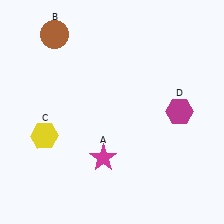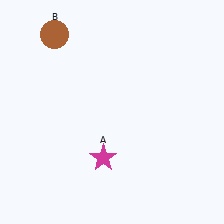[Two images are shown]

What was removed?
The yellow hexagon (C), the magenta hexagon (D) were removed in Image 2.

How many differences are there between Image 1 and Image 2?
There are 2 differences between the two images.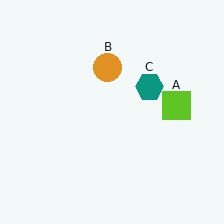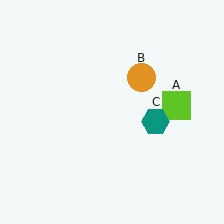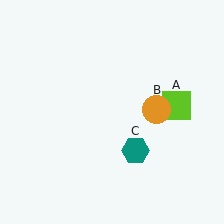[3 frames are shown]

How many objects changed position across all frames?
2 objects changed position: orange circle (object B), teal hexagon (object C).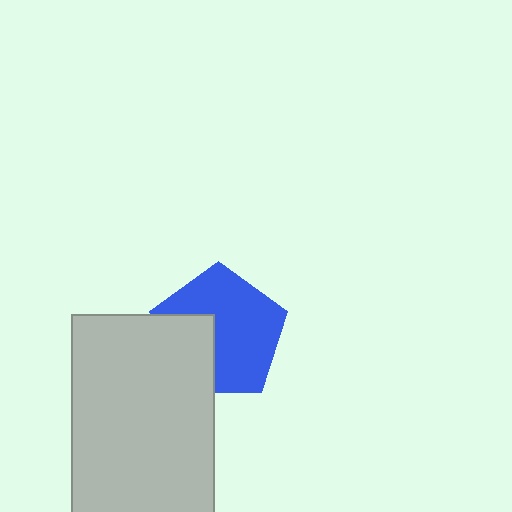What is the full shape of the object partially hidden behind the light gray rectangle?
The partially hidden object is a blue pentagon.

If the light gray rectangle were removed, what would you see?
You would see the complete blue pentagon.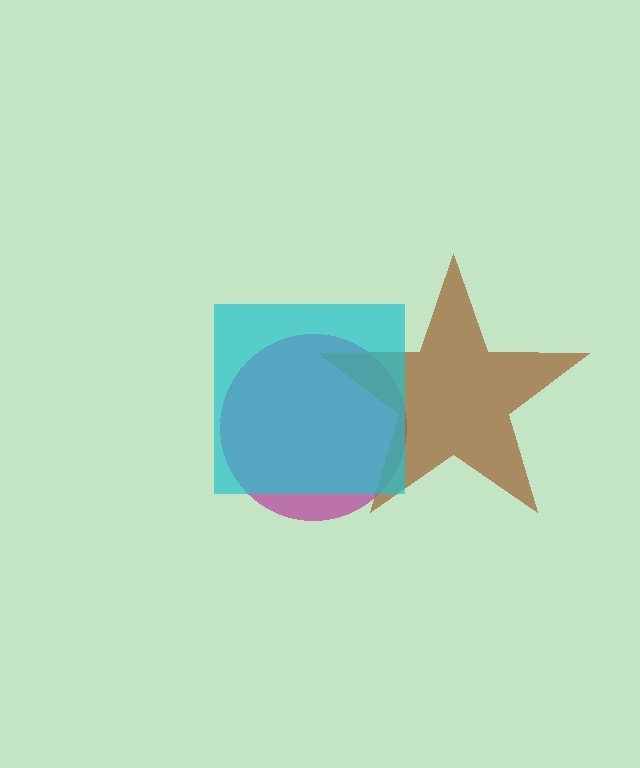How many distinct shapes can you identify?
There are 3 distinct shapes: a magenta circle, a brown star, a cyan square.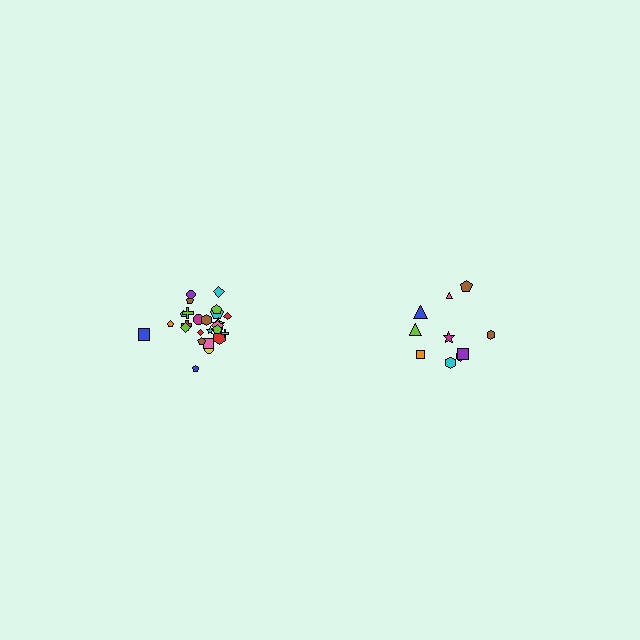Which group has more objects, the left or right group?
The left group.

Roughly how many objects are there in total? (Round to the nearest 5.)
Roughly 35 objects in total.